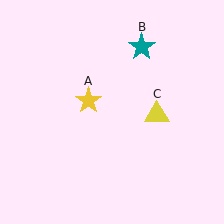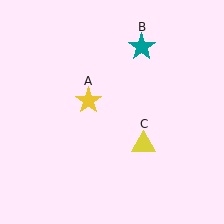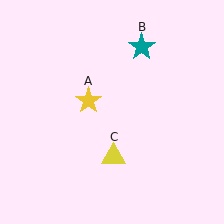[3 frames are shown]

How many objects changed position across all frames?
1 object changed position: yellow triangle (object C).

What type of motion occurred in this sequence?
The yellow triangle (object C) rotated clockwise around the center of the scene.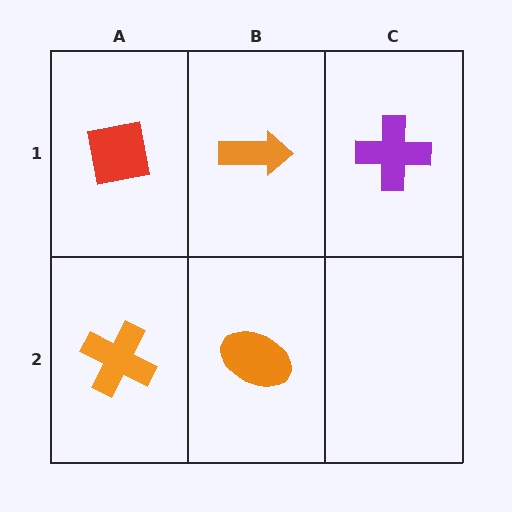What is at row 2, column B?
An orange ellipse.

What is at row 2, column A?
An orange cross.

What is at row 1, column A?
A red square.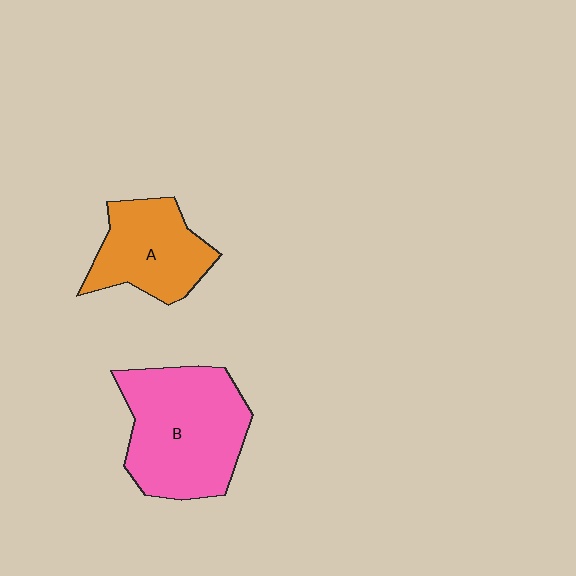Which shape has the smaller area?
Shape A (orange).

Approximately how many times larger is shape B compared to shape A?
Approximately 1.5 times.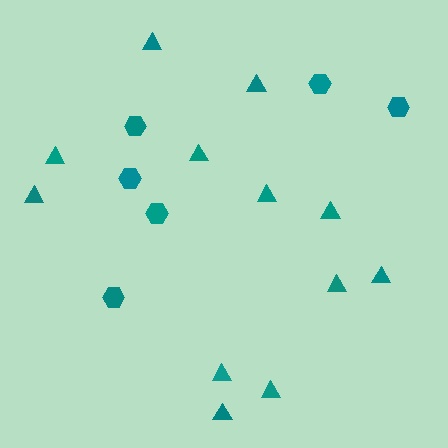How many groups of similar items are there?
There are 2 groups: one group of triangles (12) and one group of hexagons (6).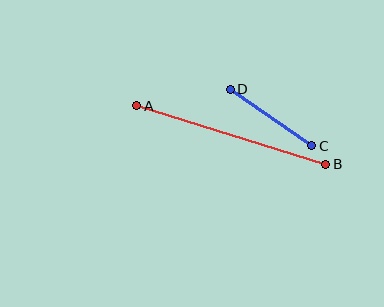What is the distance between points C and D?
The distance is approximately 99 pixels.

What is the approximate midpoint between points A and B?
The midpoint is at approximately (231, 135) pixels.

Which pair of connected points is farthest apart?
Points A and B are farthest apart.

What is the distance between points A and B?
The distance is approximately 197 pixels.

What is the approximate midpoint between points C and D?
The midpoint is at approximately (271, 117) pixels.